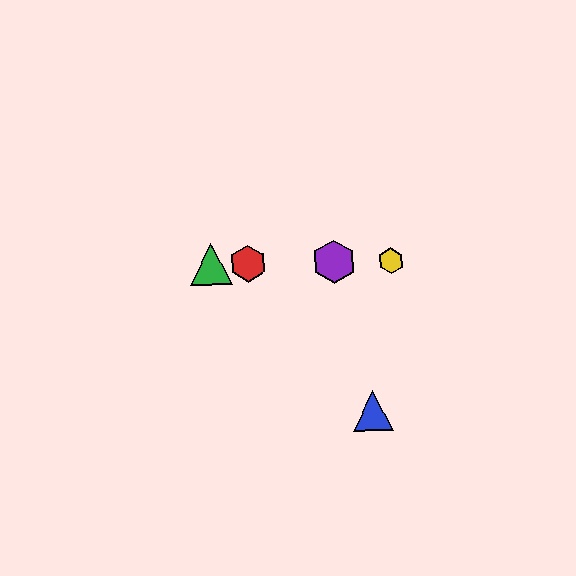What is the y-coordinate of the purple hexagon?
The purple hexagon is at y≈262.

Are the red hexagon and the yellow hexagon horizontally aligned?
Yes, both are at y≈264.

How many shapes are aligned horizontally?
4 shapes (the red hexagon, the green triangle, the yellow hexagon, the purple hexagon) are aligned horizontally.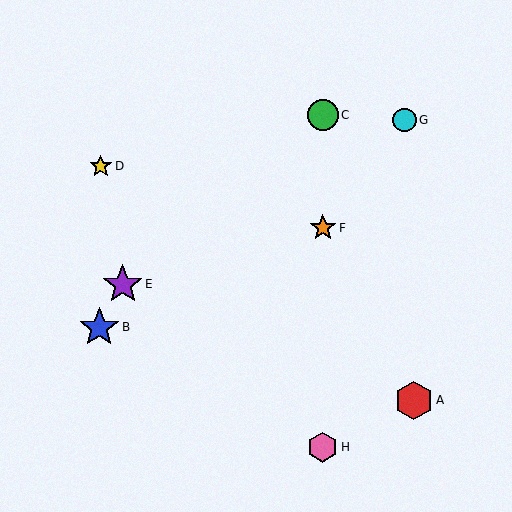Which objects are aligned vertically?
Objects C, F, H are aligned vertically.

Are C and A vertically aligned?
No, C is at x≈323 and A is at x≈414.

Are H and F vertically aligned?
Yes, both are at x≈323.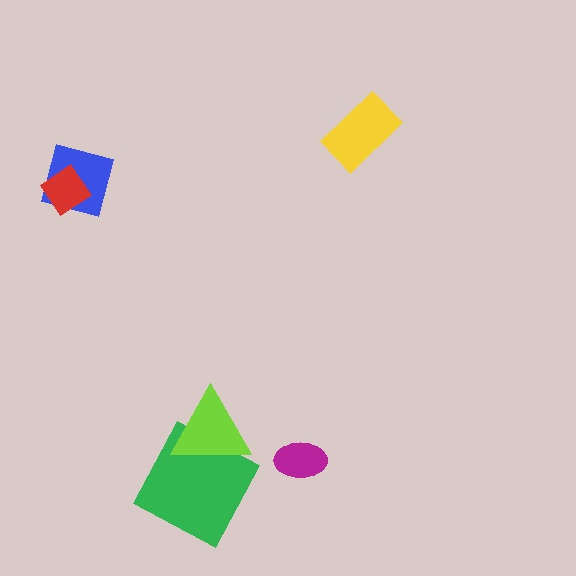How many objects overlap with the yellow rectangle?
0 objects overlap with the yellow rectangle.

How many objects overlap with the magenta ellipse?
0 objects overlap with the magenta ellipse.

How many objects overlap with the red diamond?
1 object overlaps with the red diamond.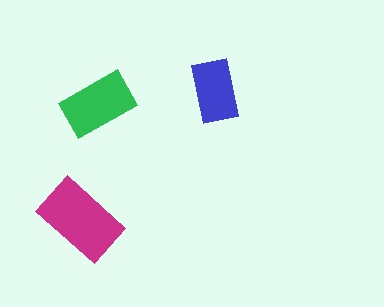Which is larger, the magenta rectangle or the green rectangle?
The magenta one.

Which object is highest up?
The blue rectangle is topmost.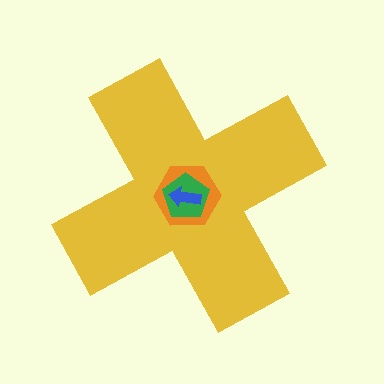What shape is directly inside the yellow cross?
The orange hexagon.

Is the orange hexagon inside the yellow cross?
Yes.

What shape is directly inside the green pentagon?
The blue arrow.